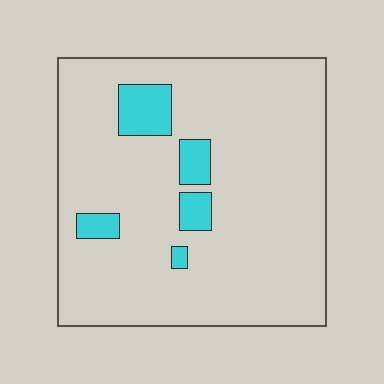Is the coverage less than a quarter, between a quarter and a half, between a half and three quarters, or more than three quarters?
Less than a quarter.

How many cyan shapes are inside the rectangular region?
5.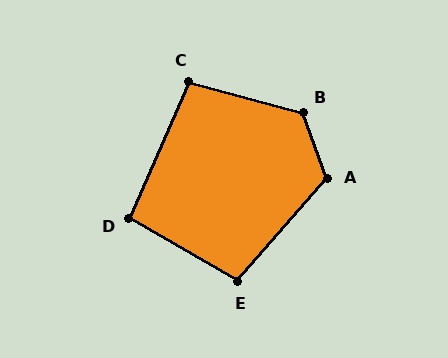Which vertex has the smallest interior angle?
D, at approximately 96 degrees.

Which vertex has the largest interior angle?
B, at approximately 125 degrees.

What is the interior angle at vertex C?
Approximately 99 degrees (obtuse).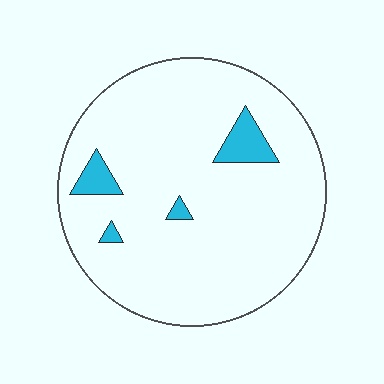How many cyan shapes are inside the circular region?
4.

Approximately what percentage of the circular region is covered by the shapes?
Approximately 5%.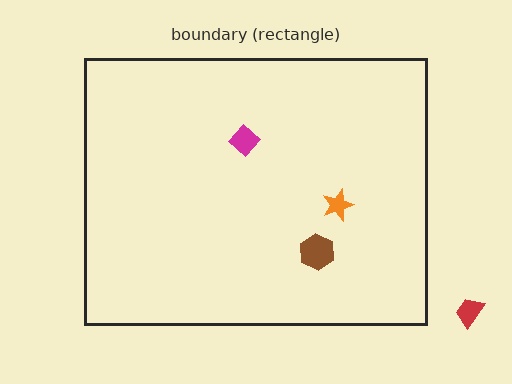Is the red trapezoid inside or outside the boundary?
Outside.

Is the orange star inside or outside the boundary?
Inside.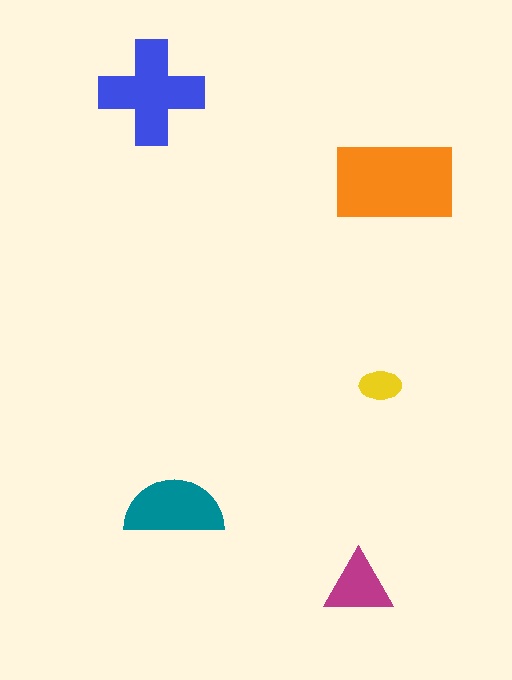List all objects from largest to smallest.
The orange rectangle, the blue cross, the teal semicircle, the magenta triangle, the yellow ellipse.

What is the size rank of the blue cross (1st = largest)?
2nd.